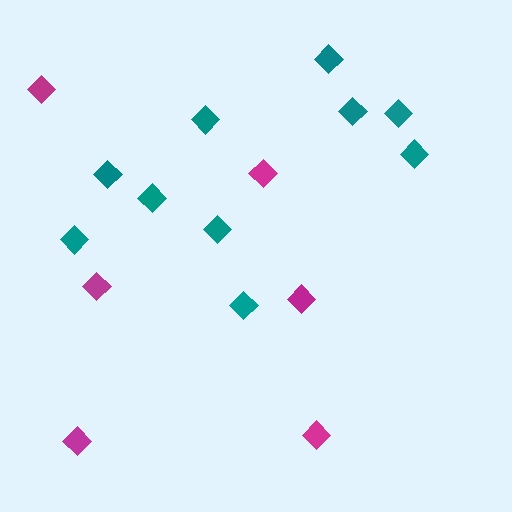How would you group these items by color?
There are 2 groups: one group of magenta diamonds (6) and one group of teal diamonds (10).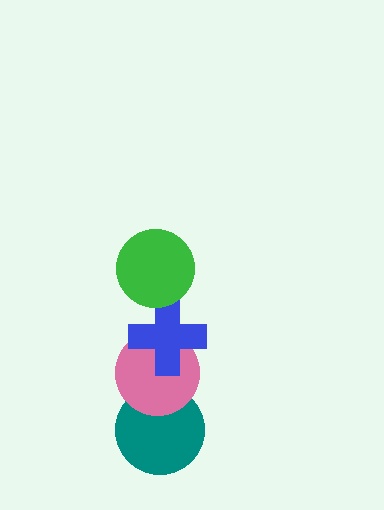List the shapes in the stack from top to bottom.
From top to bottom: the green circle, the blue cross, the pink circle, the teal circle.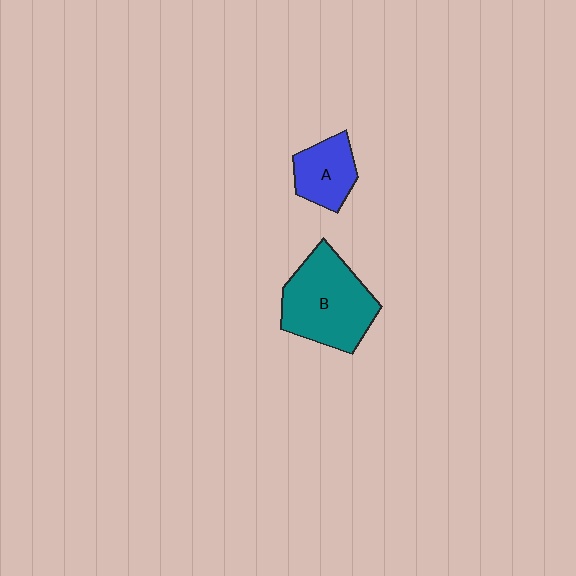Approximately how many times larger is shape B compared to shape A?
Approximately 1.9 times.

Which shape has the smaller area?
Shape A (blue).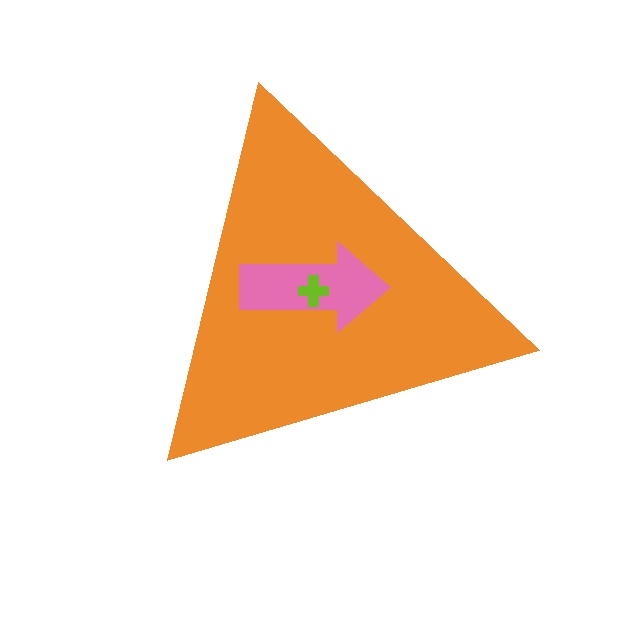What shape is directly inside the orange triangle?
The pink arrow.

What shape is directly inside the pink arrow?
The lime cross.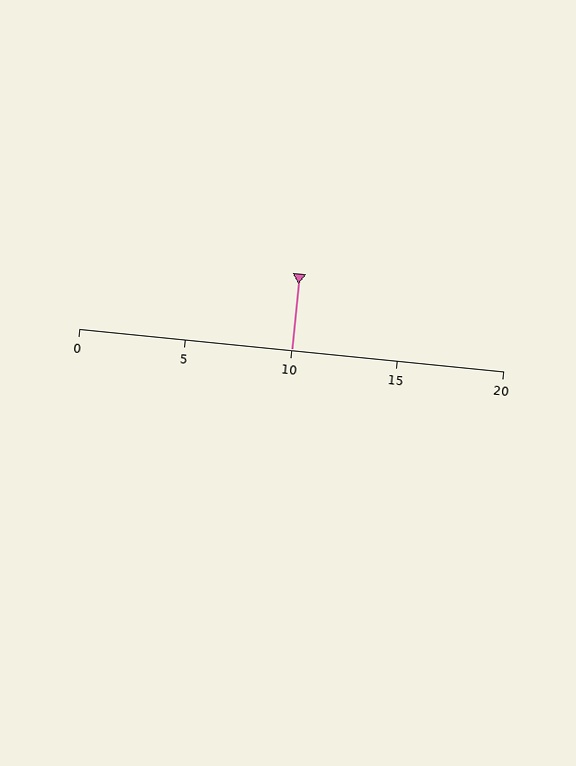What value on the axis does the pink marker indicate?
The marker indicates approximately 10.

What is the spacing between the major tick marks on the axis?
The major ticks are spaced 5 apart.